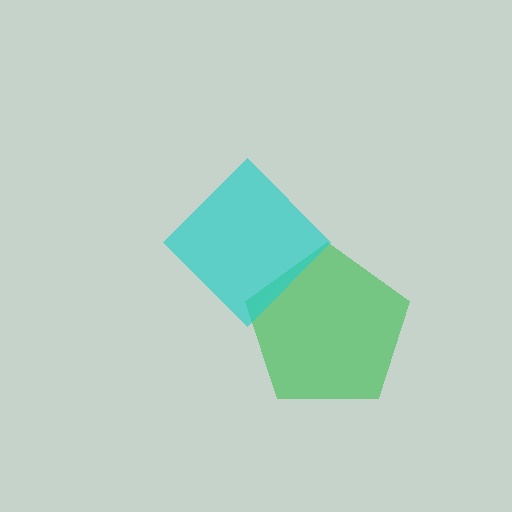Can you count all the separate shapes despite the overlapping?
Yes, there are 2 separate shapes.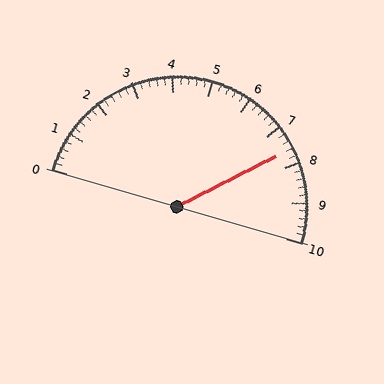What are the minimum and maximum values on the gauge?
The gauge ranges from 0 to 10.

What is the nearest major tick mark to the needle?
The nearest major tick mark is 8.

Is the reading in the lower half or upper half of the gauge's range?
The reading is in the upper half of the range (0 to 10).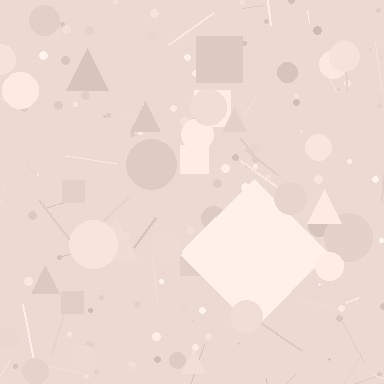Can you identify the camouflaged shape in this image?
The camouflaged shape is a diamond.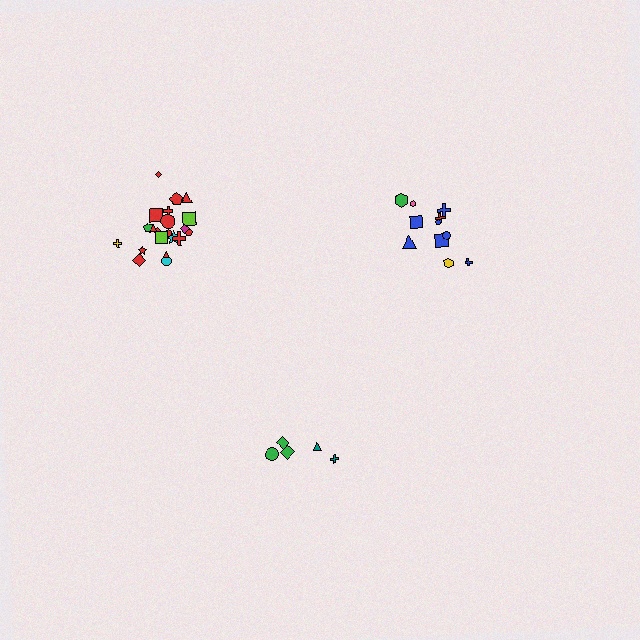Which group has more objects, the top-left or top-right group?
The top-left group.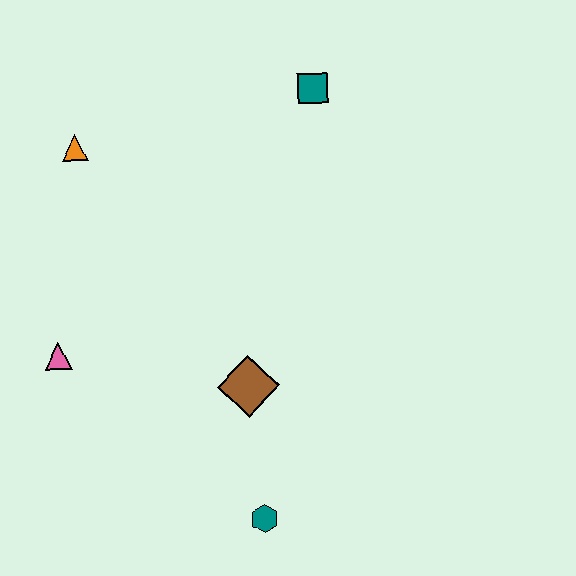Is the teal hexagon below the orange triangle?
Yes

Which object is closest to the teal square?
The orange triangle is closest to the teal square.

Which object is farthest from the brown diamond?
The teal square is farthest from the brown diamond.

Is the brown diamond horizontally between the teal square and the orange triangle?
Yes